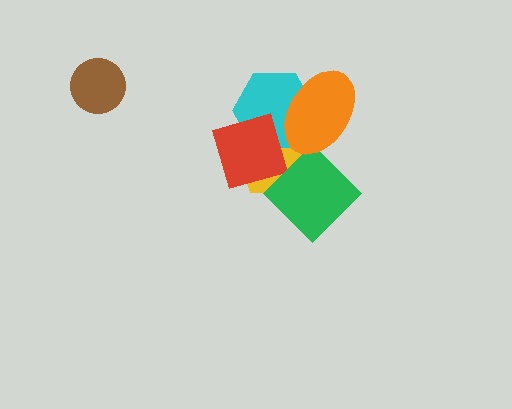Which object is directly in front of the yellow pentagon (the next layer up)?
The cyan hexagon is directly in front of the yellow pentagon.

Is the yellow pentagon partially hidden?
Yes, it is partially covered by another shape.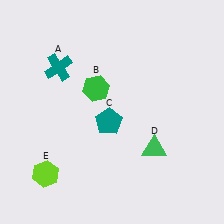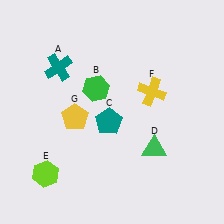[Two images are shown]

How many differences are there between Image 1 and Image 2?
There are 2 differences between the two images.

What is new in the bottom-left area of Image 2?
A yellow pentagon (G) was added in the bottom-left area of Image 2.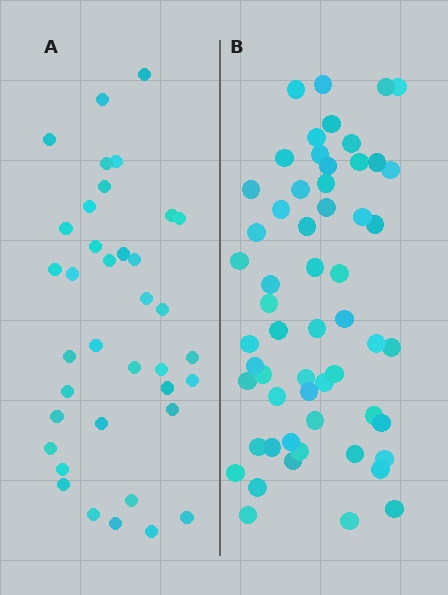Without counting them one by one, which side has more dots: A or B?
Region B (the right region) has more dots.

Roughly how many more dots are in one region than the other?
Region B has approximately 20 more dots than region A.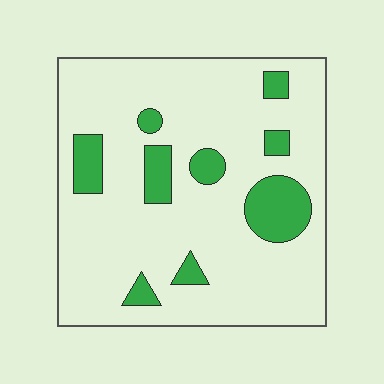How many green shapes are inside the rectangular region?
9.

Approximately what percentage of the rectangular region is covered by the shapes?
Approximately 15%.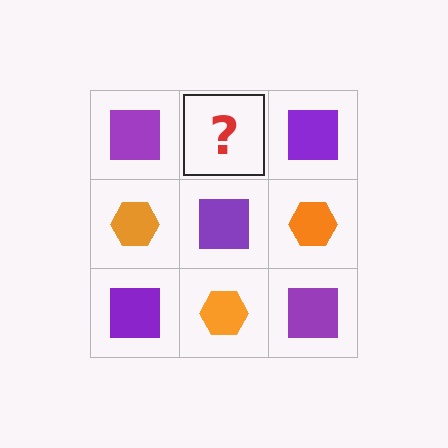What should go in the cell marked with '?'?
The missing cell should contain an orange hexagon.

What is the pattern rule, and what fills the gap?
The rule is that it alternates purple square and orange hexagon in a checkerboard pattern. The gap should be filled with an orange hexagon.